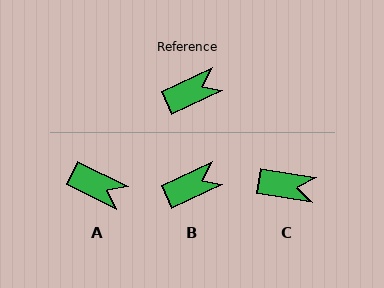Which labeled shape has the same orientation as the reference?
B.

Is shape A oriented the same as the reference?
No, it is off by about 51 degrees.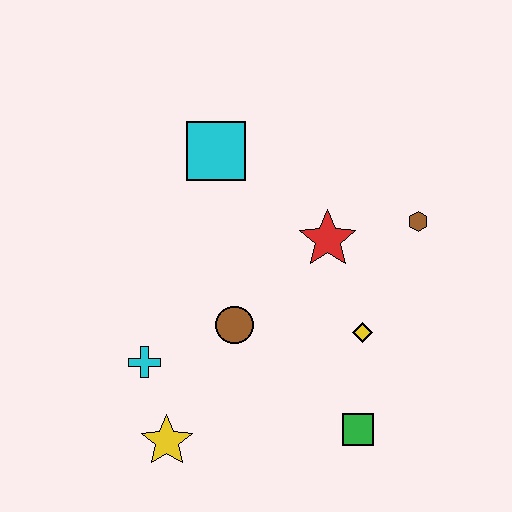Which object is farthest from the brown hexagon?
The yellow star is farthest from the brown hexagon.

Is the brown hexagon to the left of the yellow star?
No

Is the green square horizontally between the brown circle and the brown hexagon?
Yes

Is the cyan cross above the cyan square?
No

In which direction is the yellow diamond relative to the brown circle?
The yellow diamond is to the right of the brown circle.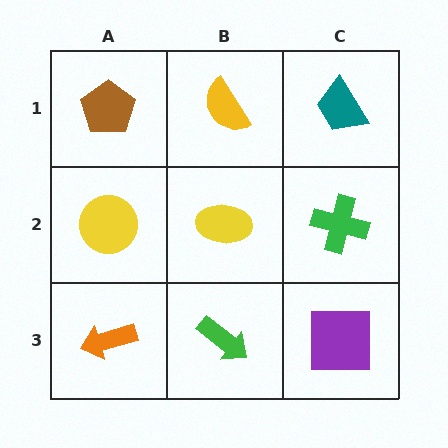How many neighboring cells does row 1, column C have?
2.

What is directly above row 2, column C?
A teal trapezoid.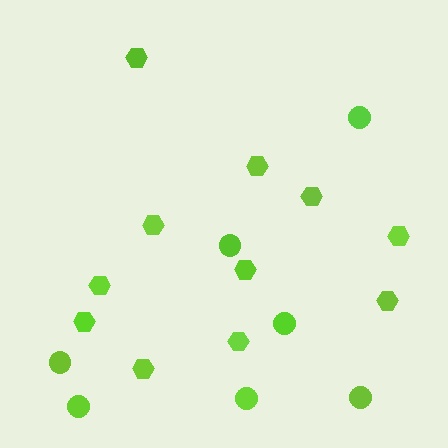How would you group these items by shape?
There are 2 groups: one group of hexagons (11) and one group of circles (7).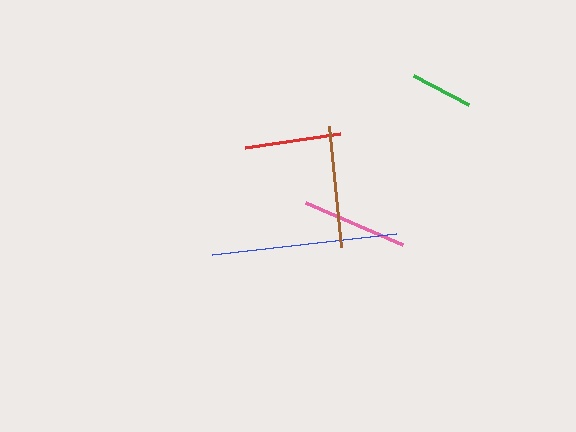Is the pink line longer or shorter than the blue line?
The blue line is longer than the pink line.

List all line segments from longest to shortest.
From longest to shortest: blue, brown, pink, red, green.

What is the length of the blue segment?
The blue segment is approximately 185 pixels long.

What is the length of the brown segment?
The brown segment is approximately 122 pixels long.